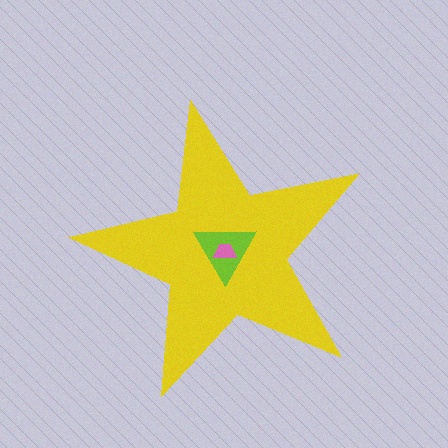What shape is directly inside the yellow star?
The lime triangle.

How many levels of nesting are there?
3.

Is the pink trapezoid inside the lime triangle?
Yes.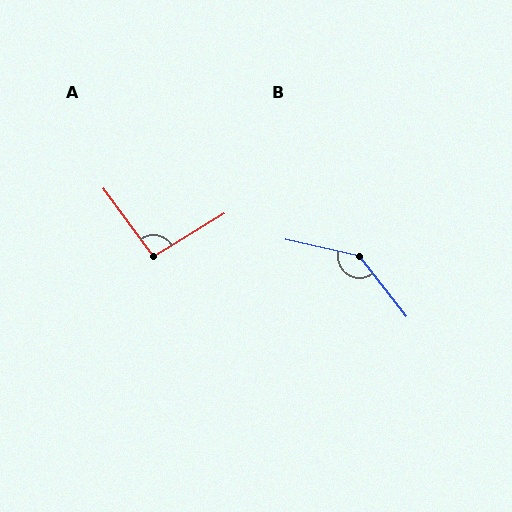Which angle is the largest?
B, at approximately 140 degrees.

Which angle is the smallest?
A, at approximately 95 degrees.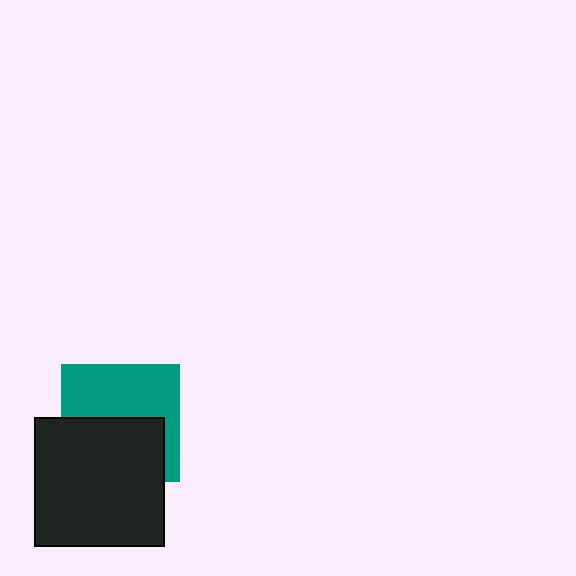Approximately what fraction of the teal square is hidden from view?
Roughly 48% of the teal square is hidden behind the black square.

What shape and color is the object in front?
The object in front is a black square.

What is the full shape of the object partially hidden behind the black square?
The partially hidden object is a teal square.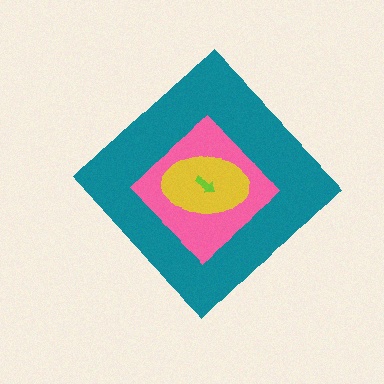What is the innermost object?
The lime arrow.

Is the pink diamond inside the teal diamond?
Yes.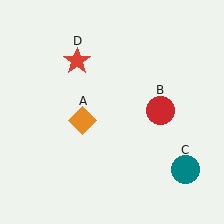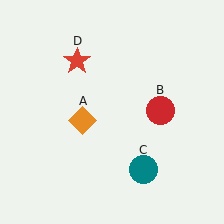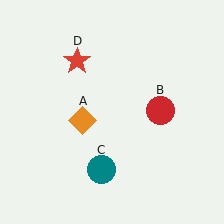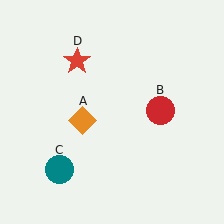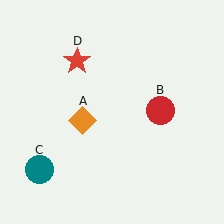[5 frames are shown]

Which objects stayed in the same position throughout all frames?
Orange diamond (object A) and red circle (object B) and red star (object D) remained stationary.